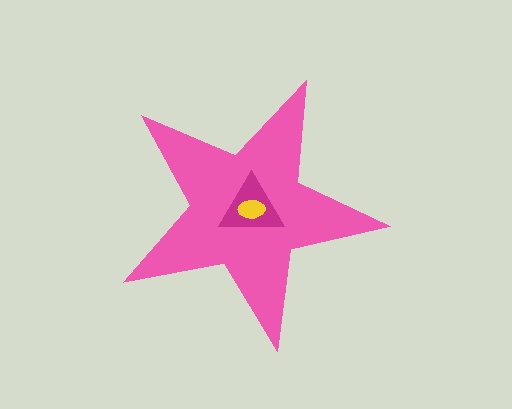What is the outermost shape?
The pink star.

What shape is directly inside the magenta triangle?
The yellow ellipse.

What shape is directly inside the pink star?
The magenta triangle.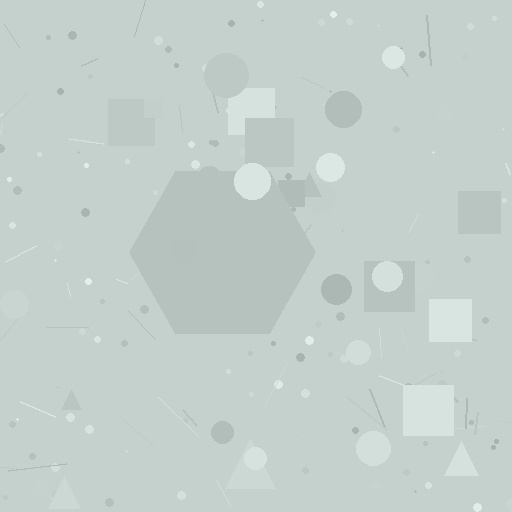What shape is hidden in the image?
A hexagon is hidden in the image.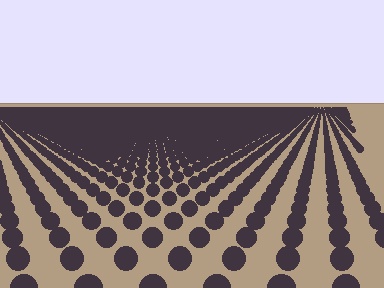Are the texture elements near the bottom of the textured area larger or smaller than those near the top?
Larger. Near the bottom, elements are closer to the viewer and appear at a bigger on-screen size.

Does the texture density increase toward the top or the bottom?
Density increases toward the top.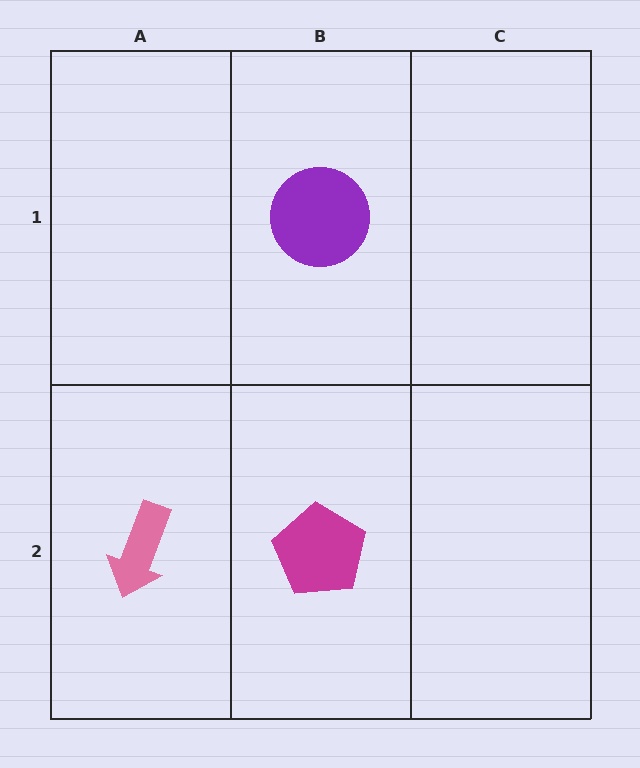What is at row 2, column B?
A magenta pentagon.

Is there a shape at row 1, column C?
No, that cell is empty.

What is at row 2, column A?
A pink arrow.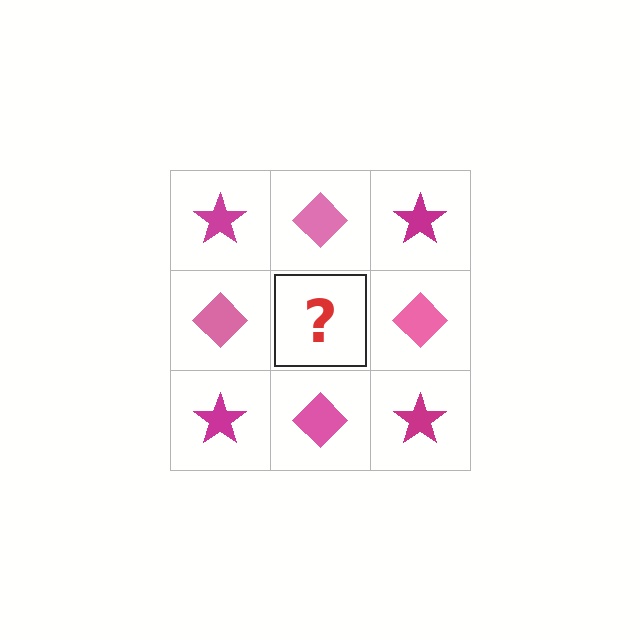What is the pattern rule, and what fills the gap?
The rule is that it alternates magenta star and pink diamond in a checkerboard pattern. The gap should be filled with a magenta star.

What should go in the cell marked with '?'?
The missing cell should contain a magenta star.